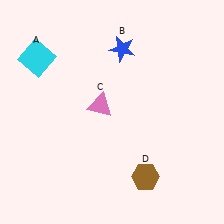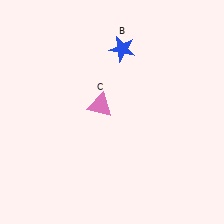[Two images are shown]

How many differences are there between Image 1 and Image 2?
There are 2 differences between the two images.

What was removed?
The brown hexagon (D), the cyan square (A) were removed in Image 2.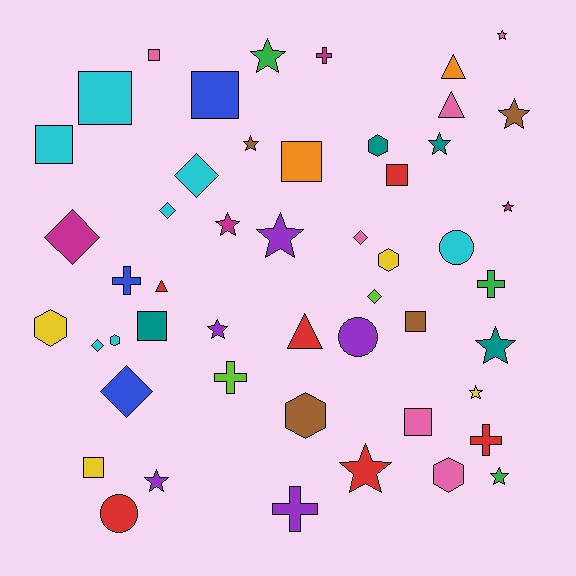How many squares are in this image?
There are 10 squares.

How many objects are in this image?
There are 50 objects.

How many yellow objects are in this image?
There are 4 yellow objects.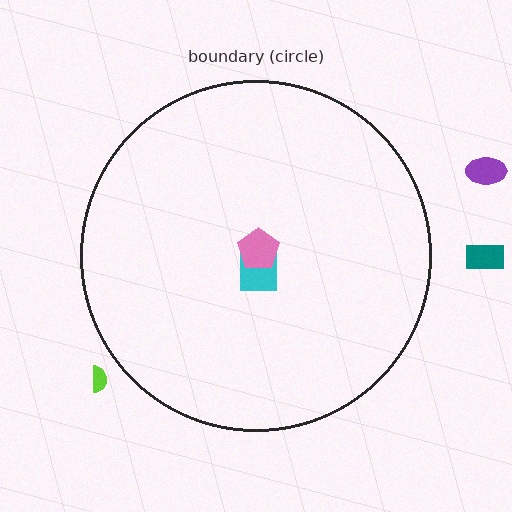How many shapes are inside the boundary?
2 inside, 3 outside.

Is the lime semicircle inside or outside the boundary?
Outside.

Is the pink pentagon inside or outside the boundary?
Inside.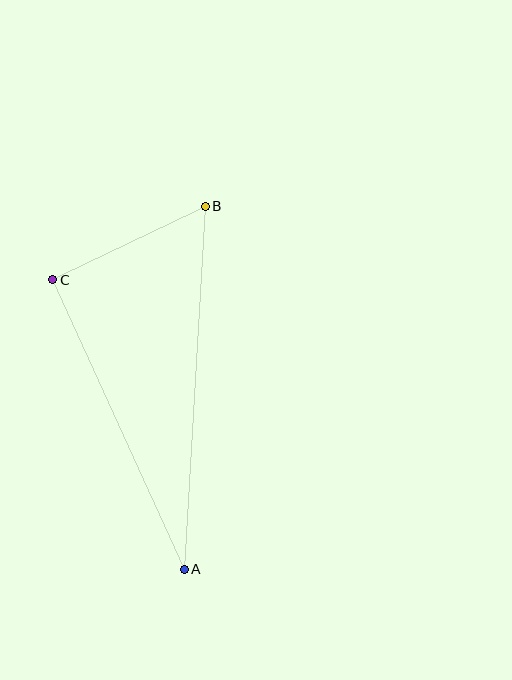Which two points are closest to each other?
Points B and C are closest to each other.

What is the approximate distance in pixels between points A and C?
The distance between A and C is approximately 318 pixels.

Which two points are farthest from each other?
Points A and B are farthest from each other.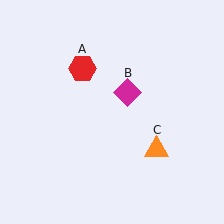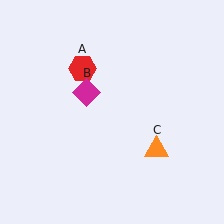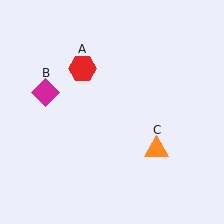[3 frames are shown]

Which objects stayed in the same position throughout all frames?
Red hexagon (object A) and orange triangle (object C) remained stationary.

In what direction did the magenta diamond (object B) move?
The magenta diamond (object B) moved left.